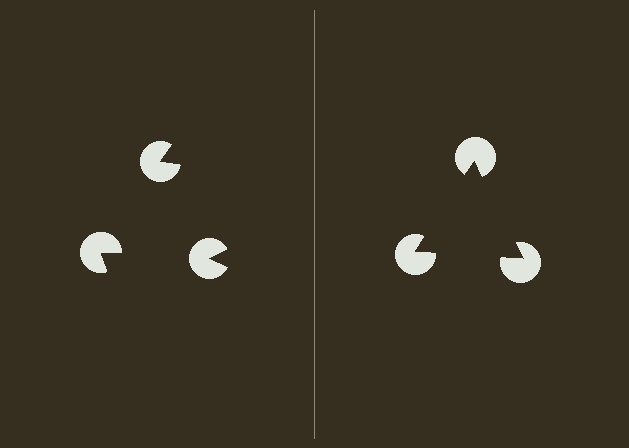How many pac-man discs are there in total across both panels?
6 — 3 on each side.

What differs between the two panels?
The pac-man discs are positioned identically on both sides; only the wedge orientations differ. On the right they align to a triangle; on the left they are misaligned.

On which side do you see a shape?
An illusory triangle appears on the right side. On the left side the wedge cuts are rotated, so no coherent shape forms.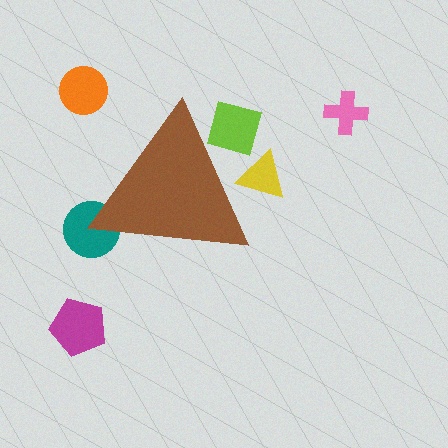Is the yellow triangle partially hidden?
Yes, the yellow triangle is partially hidden behind the brown triangle.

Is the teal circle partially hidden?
Yes, the teal circle is partially hidden behind the brown triangle.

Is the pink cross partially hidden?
No, the pink cross is fully visible.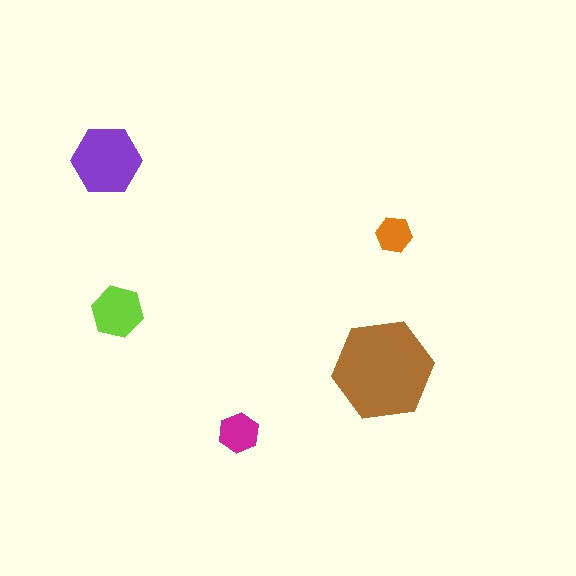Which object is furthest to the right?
The orange hexagon is rightmost.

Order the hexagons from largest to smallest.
the brown one, the purple one, the lime one, the magenta one, the orange one.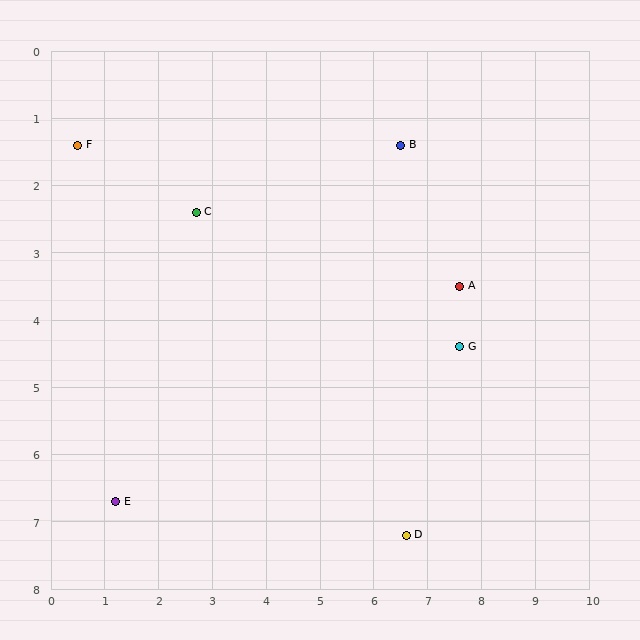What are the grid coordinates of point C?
Point C is at approximately (2.7, 2.4).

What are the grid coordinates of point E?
Point E is at approximately (1.2, 6.7).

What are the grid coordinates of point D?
Point D is at approximately (6.6, 7.2).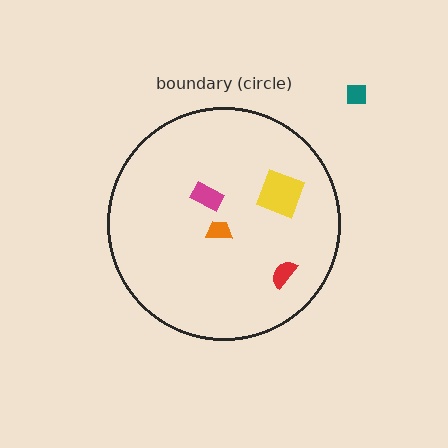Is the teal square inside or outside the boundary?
Outside.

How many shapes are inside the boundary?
4 inside, 1 outside.